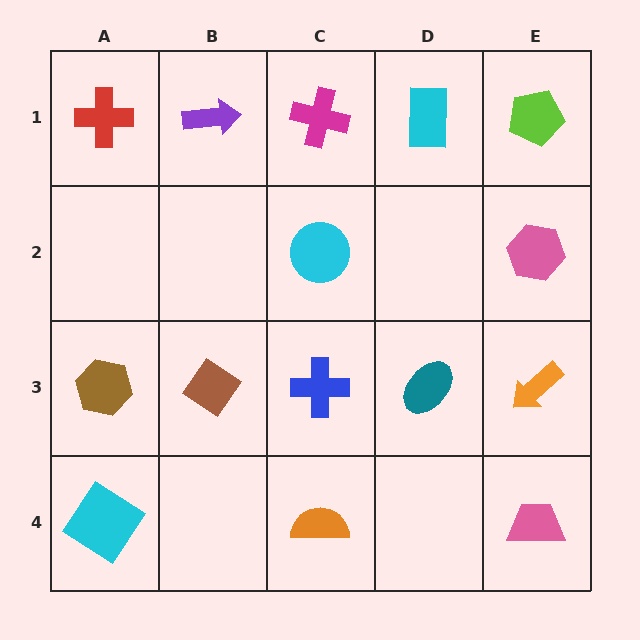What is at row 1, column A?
A red cross.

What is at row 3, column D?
A teal ellipse.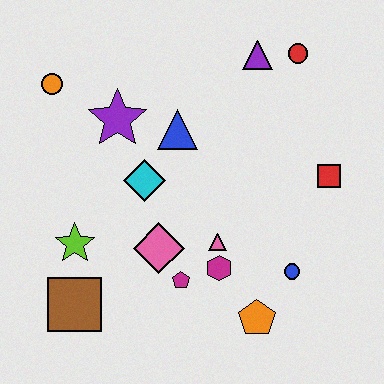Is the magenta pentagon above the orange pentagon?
Yes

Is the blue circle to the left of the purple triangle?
No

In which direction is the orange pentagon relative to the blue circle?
The orange pentagon is below the blue circle.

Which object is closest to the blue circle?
The orange pentagon is closest to the blue circle.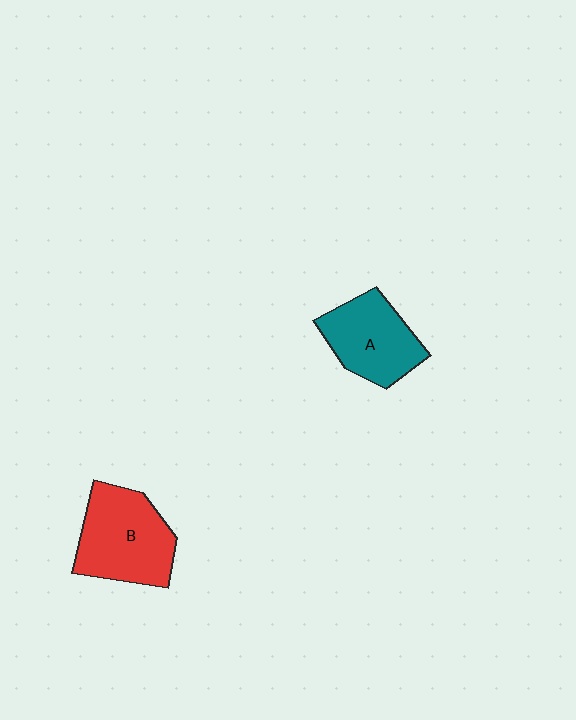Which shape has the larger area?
Shape B (red).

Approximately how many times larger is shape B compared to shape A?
Approximately 1.2 times.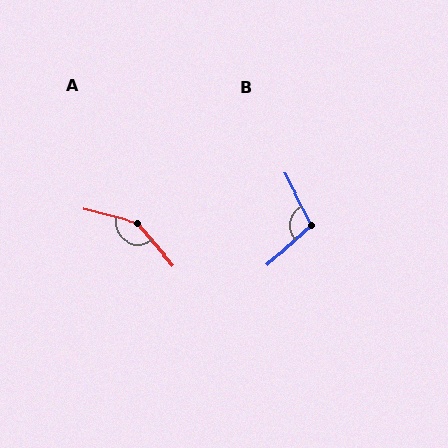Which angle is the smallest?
B, at approximately 104 degrees.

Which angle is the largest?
A, at approximately 145 degrees.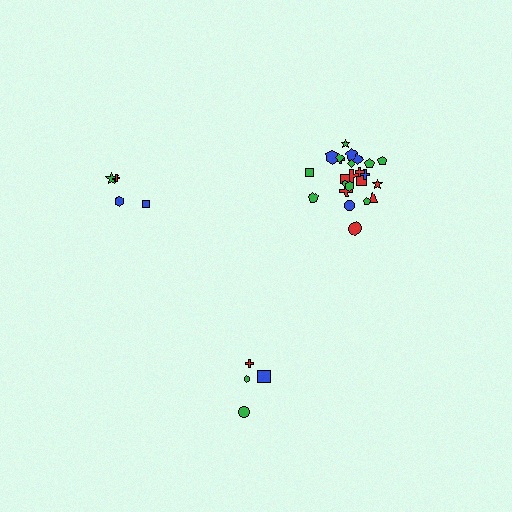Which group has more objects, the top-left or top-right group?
The top-right group.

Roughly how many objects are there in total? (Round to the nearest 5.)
Roughly 35 objects in total.